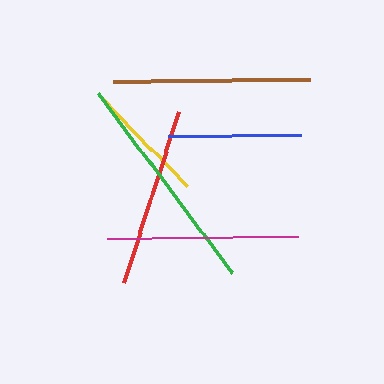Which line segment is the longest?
The green line is the longest at approximately 224 pixels.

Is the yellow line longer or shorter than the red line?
The red line is longer than the yellow line.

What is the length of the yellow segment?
The yellow segment is approximately 125 pixels long.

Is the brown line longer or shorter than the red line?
The brown line is longer than the red line.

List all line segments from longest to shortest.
From longest to shortest: green, brown, magenta, red, blue, yellow.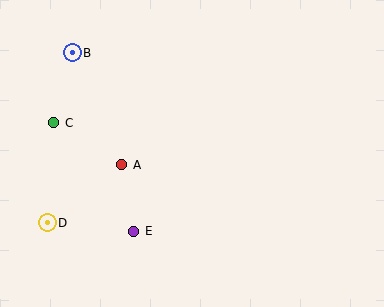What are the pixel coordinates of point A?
Point A is at (122, 165).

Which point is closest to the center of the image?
Point A at (122, 165) is closest to the center.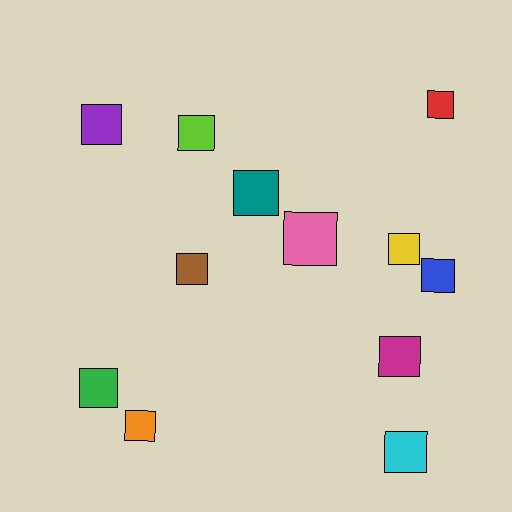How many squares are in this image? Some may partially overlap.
There are 12 squares.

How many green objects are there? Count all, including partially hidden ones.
There is 1 green object.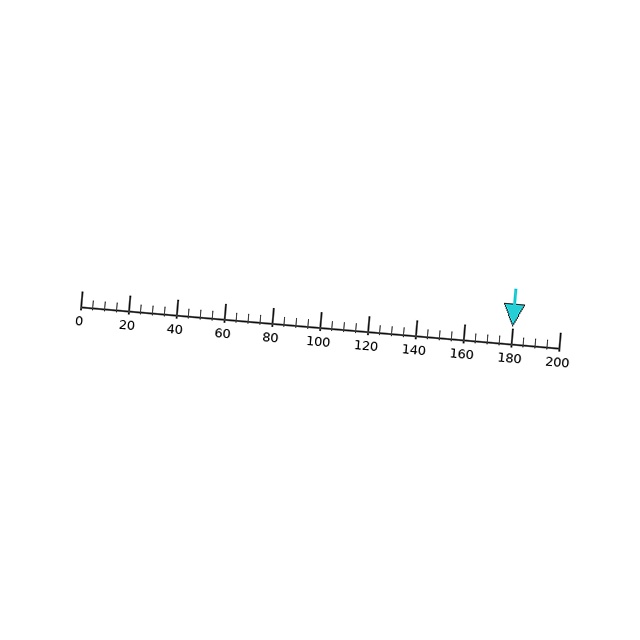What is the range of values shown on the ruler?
The ruler shows values from 0 to 200.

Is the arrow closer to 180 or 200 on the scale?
The arrow is closer to 180.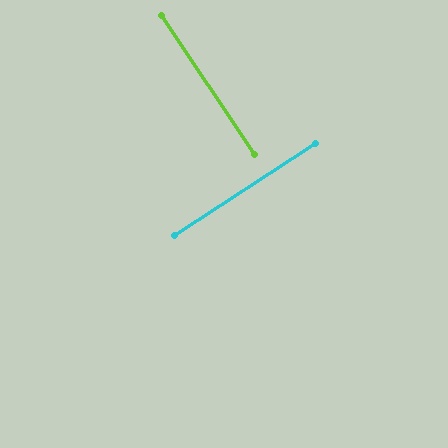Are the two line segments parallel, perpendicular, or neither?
Perpendicular — they meet at approximately 89°.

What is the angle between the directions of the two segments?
Approximately 89 degrees.